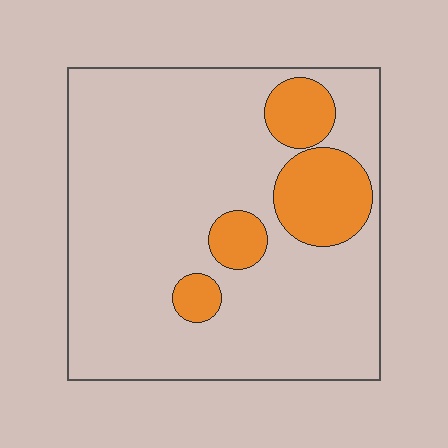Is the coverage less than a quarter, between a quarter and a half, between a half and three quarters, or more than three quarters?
Less than a quarter.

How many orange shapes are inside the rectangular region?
4.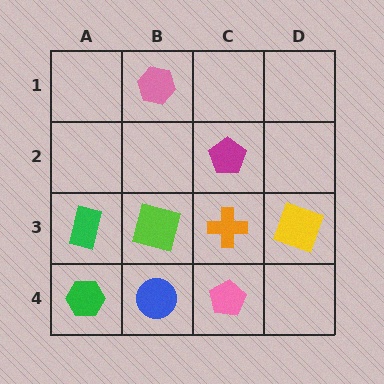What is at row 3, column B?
A lime square.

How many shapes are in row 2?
1 shape.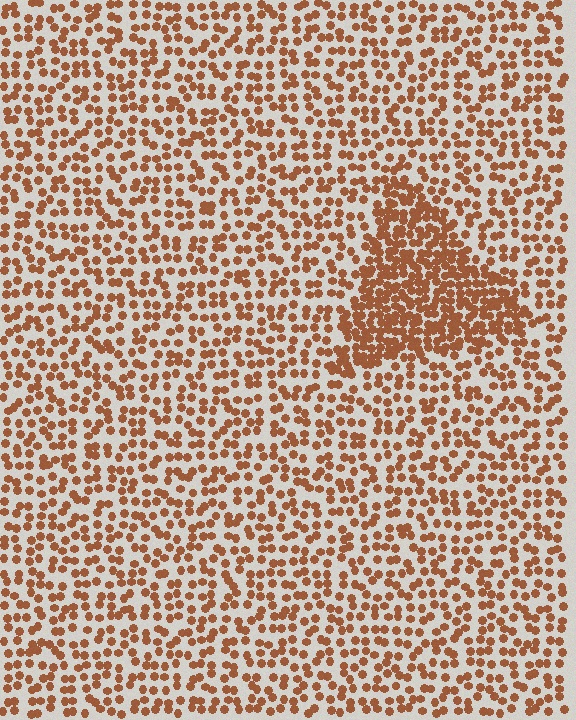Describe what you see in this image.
The image contains small brown elements arranged at two different densities. A triangle-shaped region is visible where the elements are more densely packed than the surrounding area.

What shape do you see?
I see a triangle.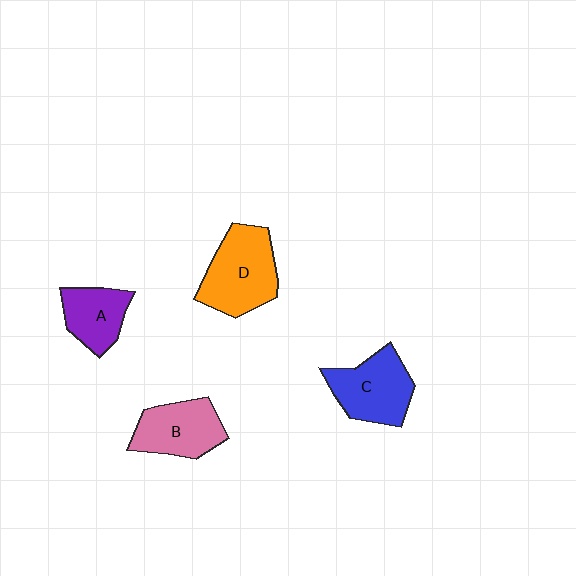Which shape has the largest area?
Shape D (orange).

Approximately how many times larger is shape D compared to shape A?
Approximately 1.6 times.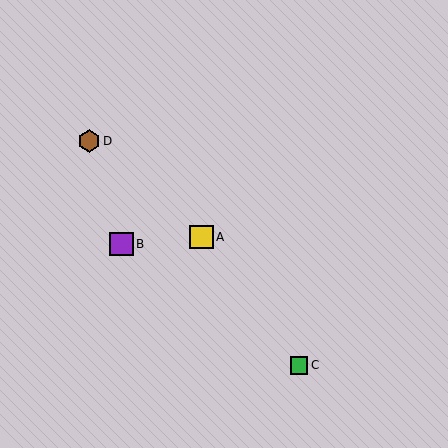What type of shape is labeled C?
Shape C is a green square.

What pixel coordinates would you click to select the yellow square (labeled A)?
Click at (201, 237) to select the yellow square A.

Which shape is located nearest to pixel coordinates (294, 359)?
The green square (labeled C) at (299, 365) is nearest to that location.